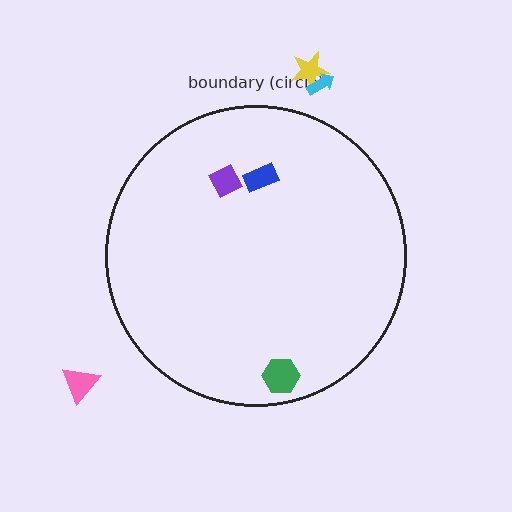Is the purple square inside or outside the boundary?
Inside.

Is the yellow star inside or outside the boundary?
Outside.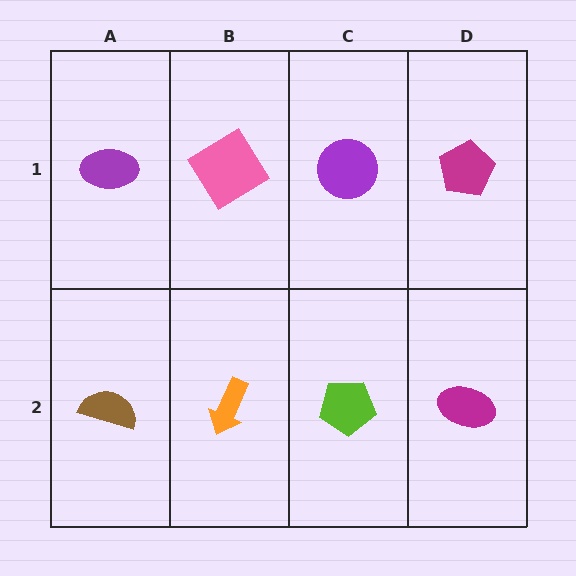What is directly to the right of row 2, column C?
A magenta ellipse.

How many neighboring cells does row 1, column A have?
2.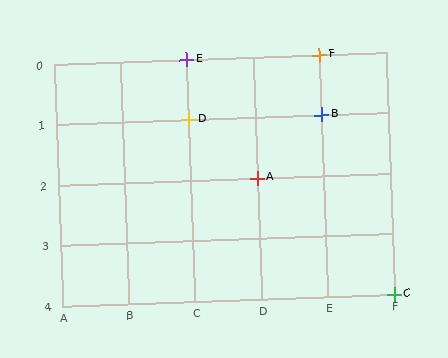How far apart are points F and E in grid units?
Points F and E are 2 columns apart.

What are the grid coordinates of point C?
Point C is at grid coordinates (F, 4).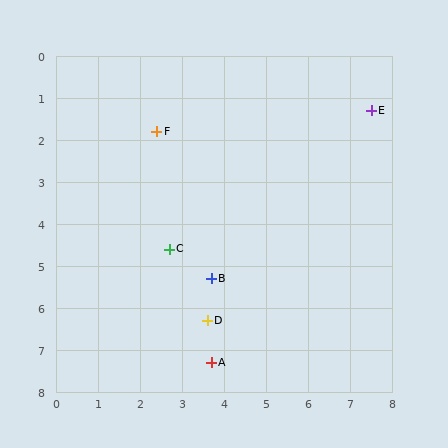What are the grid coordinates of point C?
Point C is at approximately (2.7, 4.6).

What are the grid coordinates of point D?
Point D is at approximately (3.6, 6.3).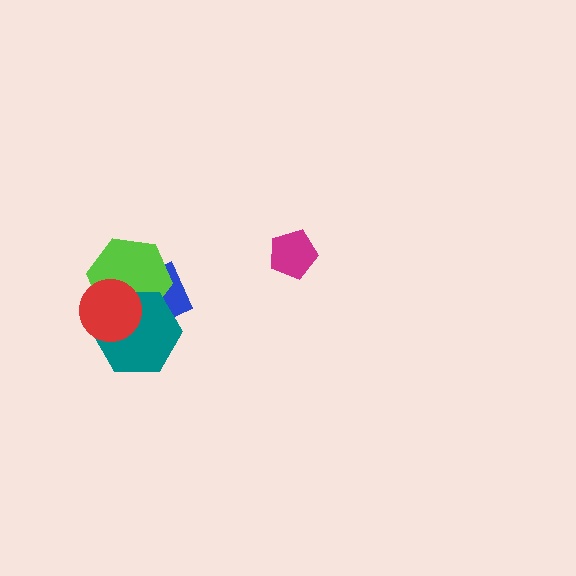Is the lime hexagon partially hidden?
Yes, it is partially covered by another shape.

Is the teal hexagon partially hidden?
Yes, it is partially covered by another shape.